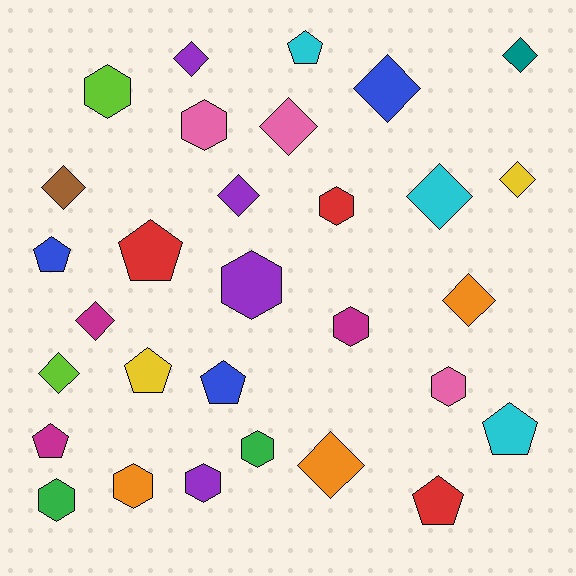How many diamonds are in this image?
There are 12 diamonds.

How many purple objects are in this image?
There are 4 purple objects.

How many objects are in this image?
There are 30 objects.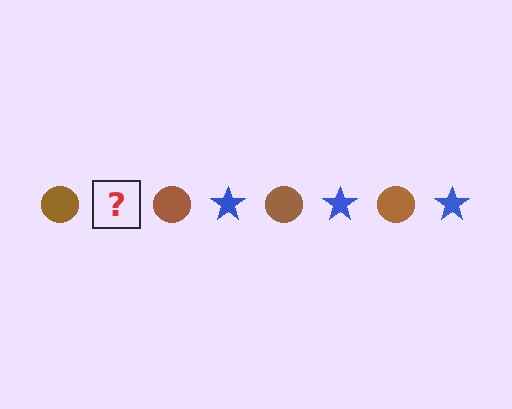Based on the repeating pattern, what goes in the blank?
The blank should be a blue star.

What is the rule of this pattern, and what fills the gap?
The rule is that the pattern alternates between brown circle and blue star. The gap should be filled with a blue star.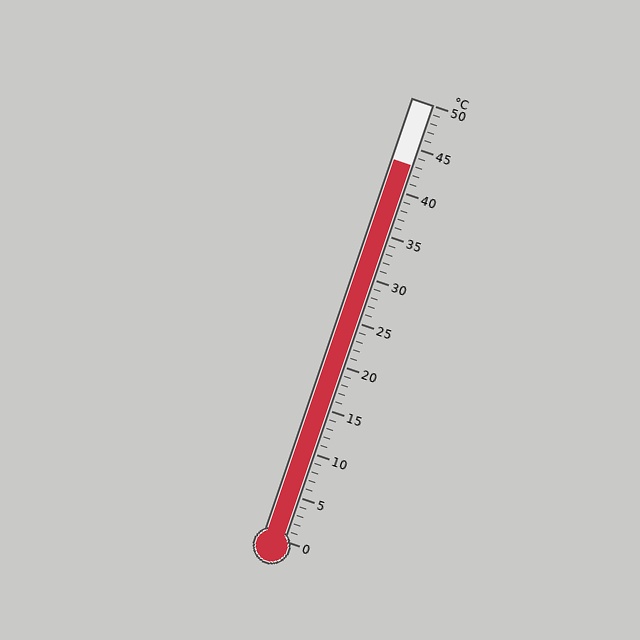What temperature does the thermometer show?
The thermometer shows approximately 43°C.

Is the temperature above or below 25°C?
The temperature is above 25°C.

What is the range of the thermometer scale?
The thermometer scale ranges from 0°C to 50°C.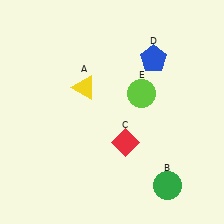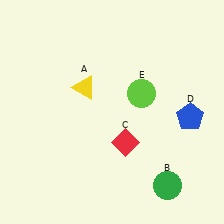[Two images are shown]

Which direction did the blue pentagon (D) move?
The blue pentagon (D) moved down.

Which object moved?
The blue pentagon (D) moved down.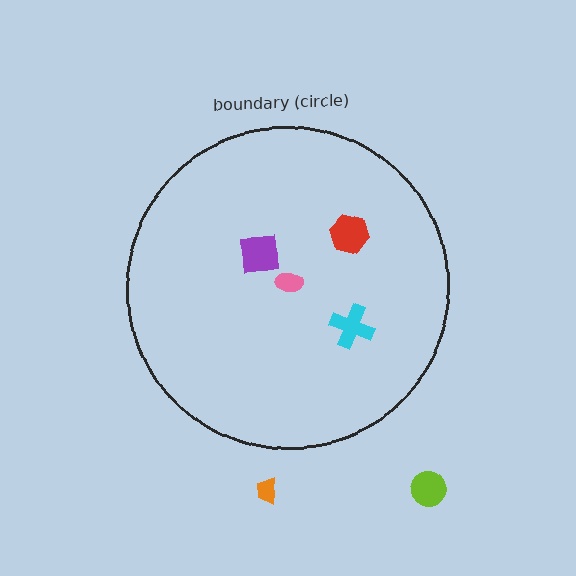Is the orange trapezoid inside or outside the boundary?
Outside.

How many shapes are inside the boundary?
4 inside, 2 outside.